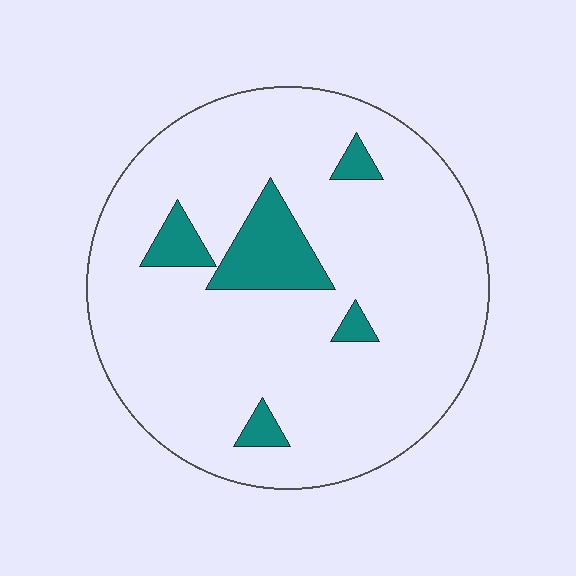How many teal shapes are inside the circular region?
5.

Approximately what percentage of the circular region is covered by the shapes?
Approximately 10%.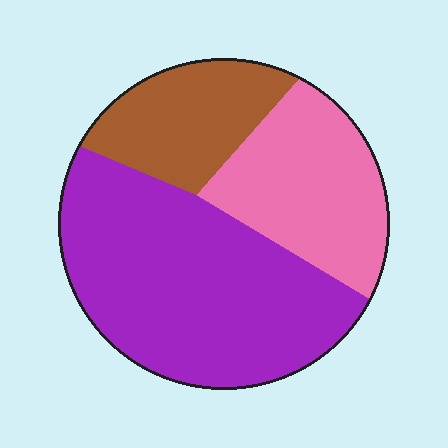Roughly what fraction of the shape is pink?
Pink takes up about one quarter (1/4) of the shape.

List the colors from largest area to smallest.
From largest to smallest: purple, pink, brown.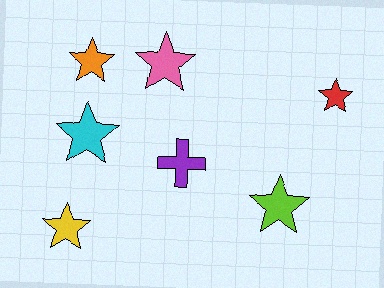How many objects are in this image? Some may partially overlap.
There are 7 objects.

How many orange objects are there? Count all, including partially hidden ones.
There is 1 orange object.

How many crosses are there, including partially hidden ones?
There is 1 cross.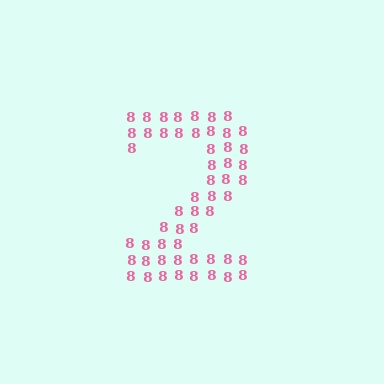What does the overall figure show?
The overall figure shows the digit 2.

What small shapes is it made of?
It is made of small digit 8's.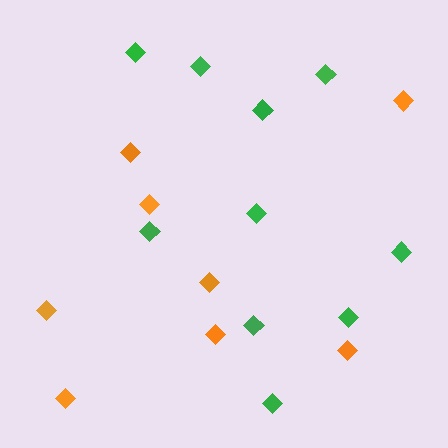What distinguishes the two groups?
There are 2 groups: one group of green diamonds (10) and one group of orange diamonds (8).